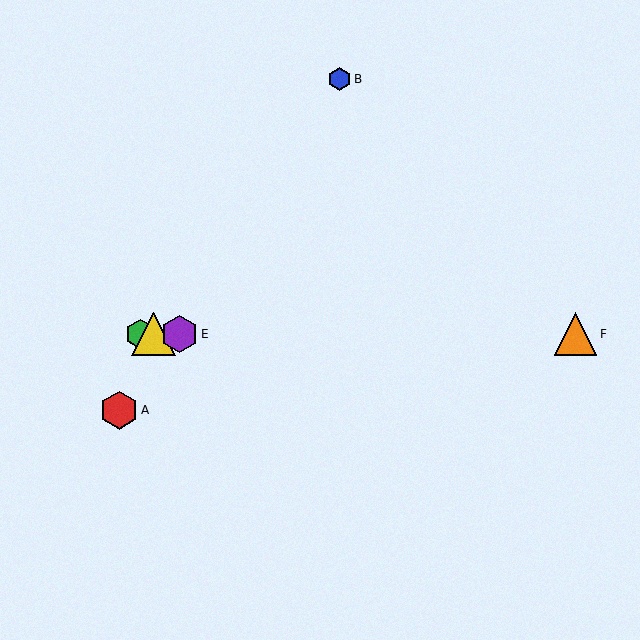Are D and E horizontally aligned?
Yes, both are at y≈334.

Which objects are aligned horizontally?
Objects C, D, E, F are aligned horizontally.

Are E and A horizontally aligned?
No, E is at y≈334 and A is at y≈410.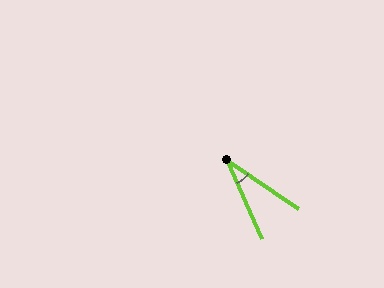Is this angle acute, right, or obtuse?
It is acute.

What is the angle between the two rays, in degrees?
Approximately 32 degrees.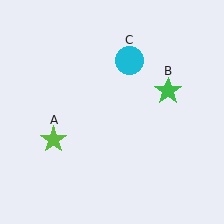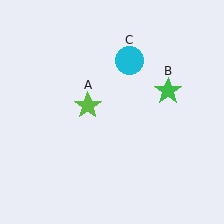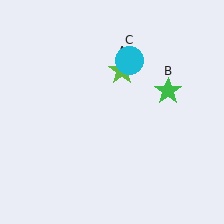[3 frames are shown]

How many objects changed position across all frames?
1 object changed position: lime star (object A).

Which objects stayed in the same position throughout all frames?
Green star (object B) and cyan circle (object C) remained stationary.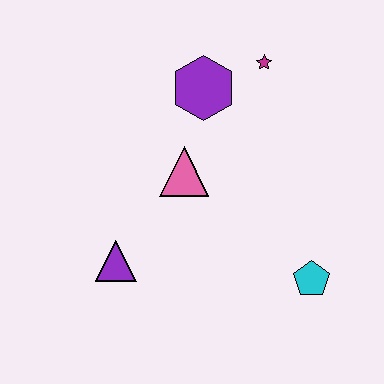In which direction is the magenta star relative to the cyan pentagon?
The magenta star is above the cyan pentagon.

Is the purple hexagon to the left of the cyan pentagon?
Yes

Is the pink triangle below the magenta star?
Yes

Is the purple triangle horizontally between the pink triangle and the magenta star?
No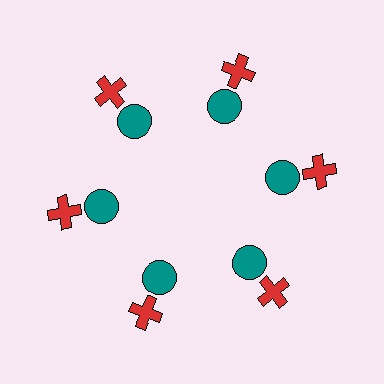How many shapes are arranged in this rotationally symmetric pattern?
There are 12 shapes, arranged in 6 groups of 2.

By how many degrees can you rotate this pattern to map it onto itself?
The pattern maps onto itself every 60 degrees of rotation.